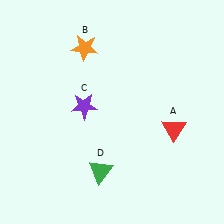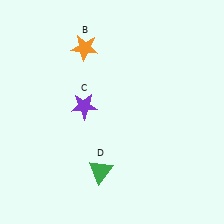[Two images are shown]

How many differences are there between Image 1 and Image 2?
There is 1 difference between the two images.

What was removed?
The red triangle (A) was removed in Image 2.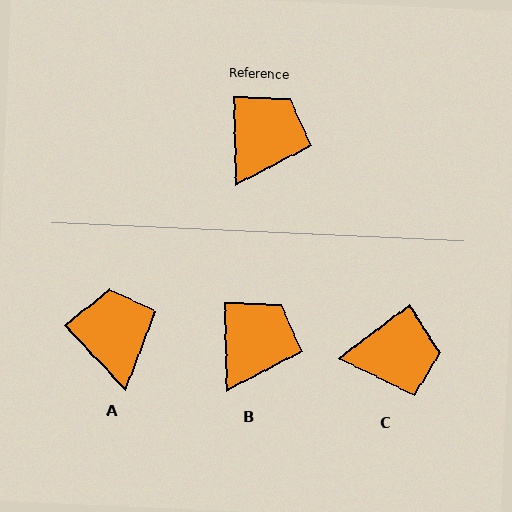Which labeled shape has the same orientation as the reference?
B.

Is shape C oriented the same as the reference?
No, it is off by about 55 degrees.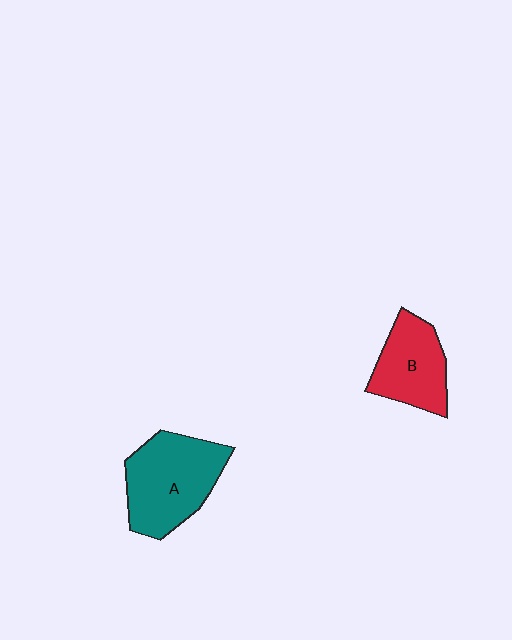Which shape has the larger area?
Shape A (teal).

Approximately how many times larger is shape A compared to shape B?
Approximately 1.4 times.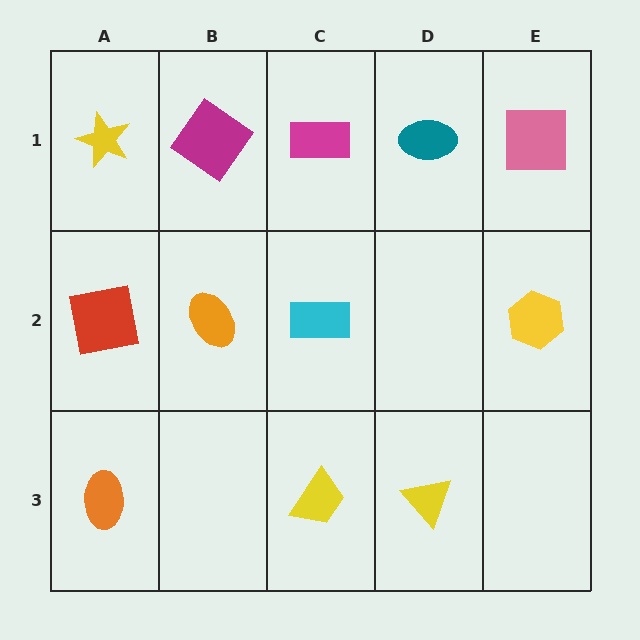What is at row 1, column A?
A yellow star.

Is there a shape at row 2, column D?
No, that cell is empty.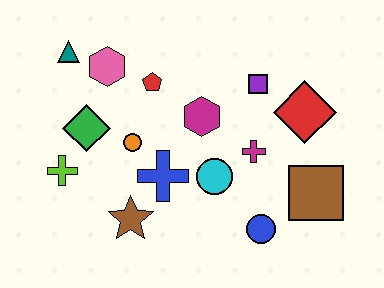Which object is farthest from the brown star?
The red diamond is farthest from the brown star.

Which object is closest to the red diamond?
The purple square is closest to the red diamond.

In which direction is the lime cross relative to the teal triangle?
The lime cross is below the teal triangle.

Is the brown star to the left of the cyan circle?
Yes